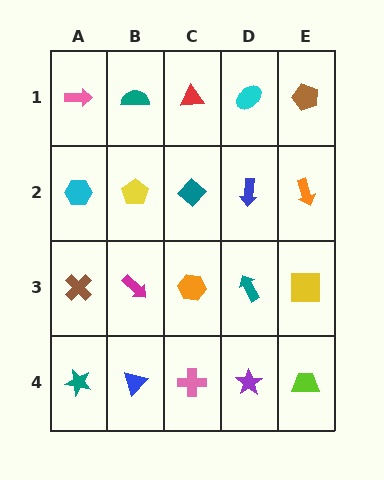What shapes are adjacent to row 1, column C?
A teal diamond (row 2, column C), a teal semicircle (row 1, column B), a cyan ellipse (row 1, column D).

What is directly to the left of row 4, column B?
A teal star.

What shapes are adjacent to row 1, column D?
A blue arrow (row 2, column D), a red triangle (row 1, column C), a brown pentagon (row 1, column E).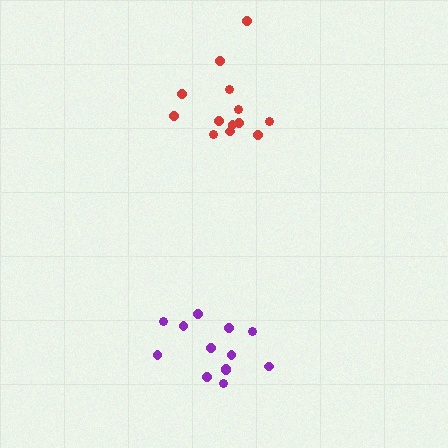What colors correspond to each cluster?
The clusters are colored: red, purple.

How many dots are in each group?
Group 1: 13 dots, Group 2: 13 dots (26 total).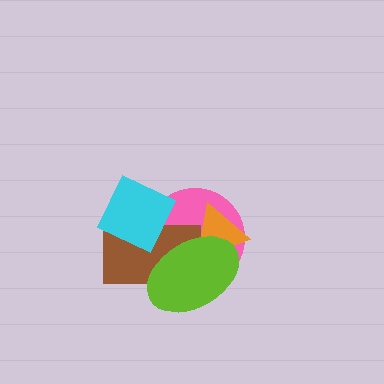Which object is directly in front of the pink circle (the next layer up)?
The orange triangle is directly in front of the pink circle.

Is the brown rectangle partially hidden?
Yes, it is partially covered by another shape.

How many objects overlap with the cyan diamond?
2 objects overlap with the cyan diamond.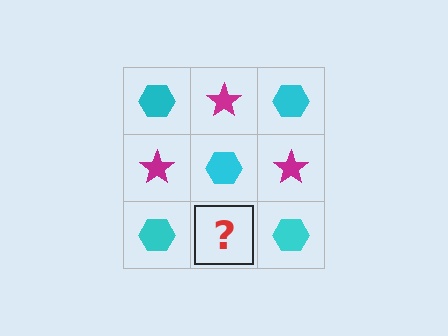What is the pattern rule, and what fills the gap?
The rule is that it alternates cyan hexagon and magenta star in a checkerboard pattern. The gap should be filled with a magenta star.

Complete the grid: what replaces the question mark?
The question mark should be replaced with a magenta star.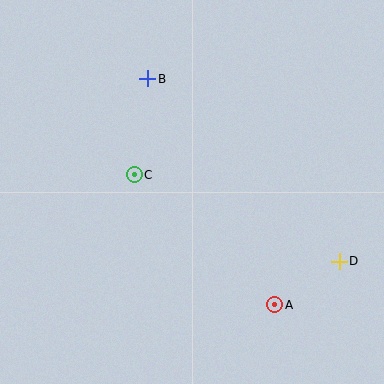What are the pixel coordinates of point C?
Point C is at (134, 175).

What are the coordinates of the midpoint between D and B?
The midpoint between D and B is at (244, 170).